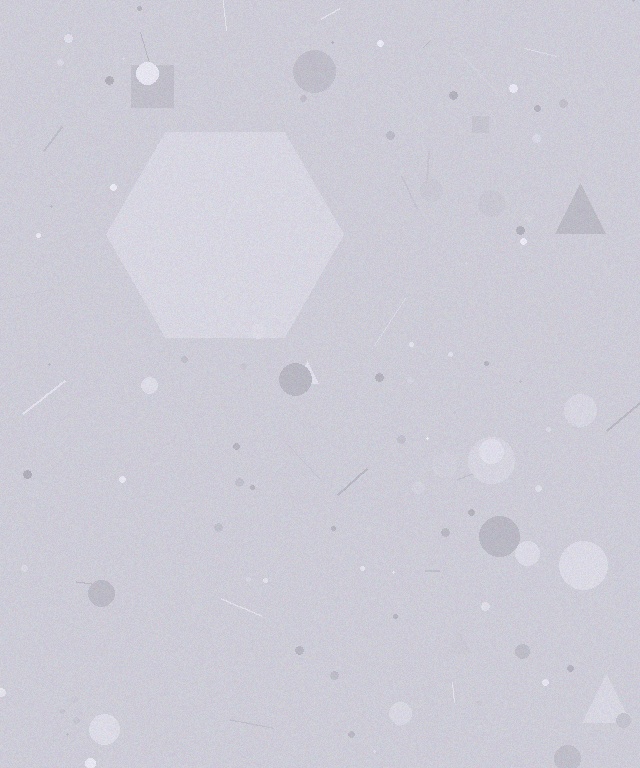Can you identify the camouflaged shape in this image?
The camouflaged shape is a hexagon.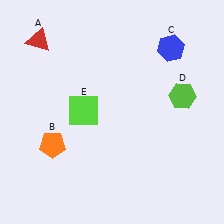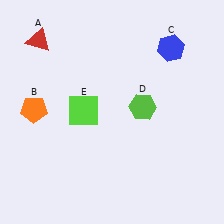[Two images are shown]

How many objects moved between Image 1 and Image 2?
2 objects moved between the two images.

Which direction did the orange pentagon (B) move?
The orange pentagon (B) moved up.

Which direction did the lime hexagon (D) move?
The lime hexagon (D) moved left.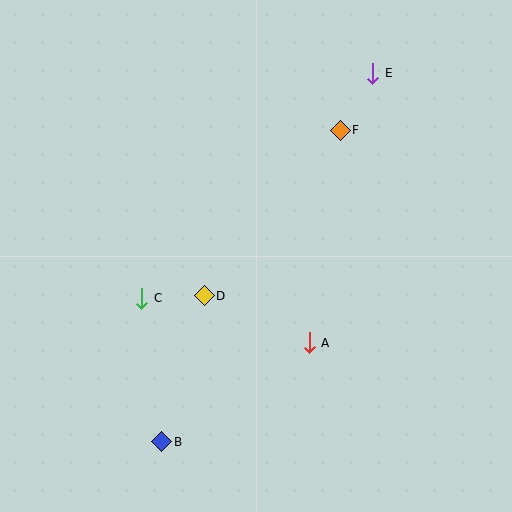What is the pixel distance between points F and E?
The distance between F and E is 65 pixels.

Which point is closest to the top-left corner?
Point C is closest to the top-left corner.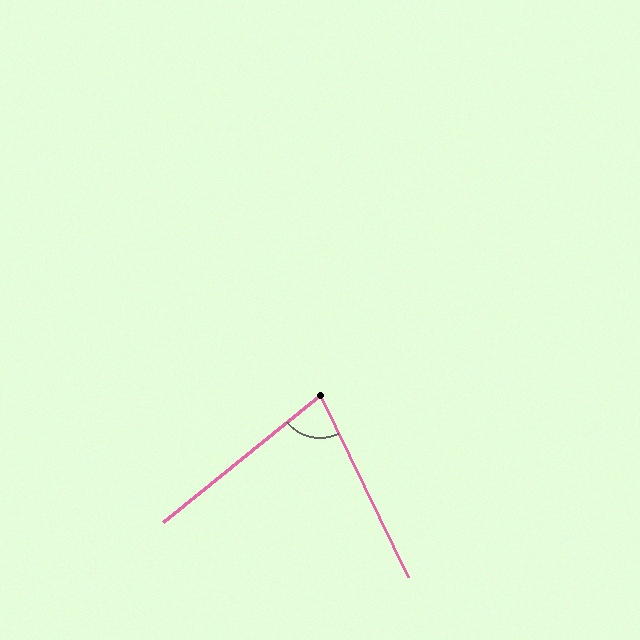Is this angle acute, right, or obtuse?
It is acute.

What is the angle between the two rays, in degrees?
Approximately 77 degrees.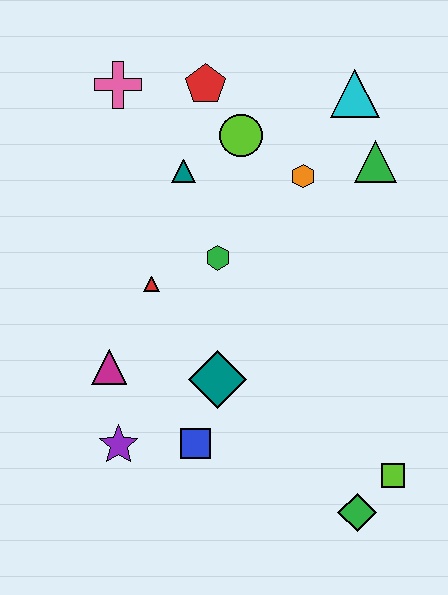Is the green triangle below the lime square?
No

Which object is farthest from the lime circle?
The green diamond is farthest from the lime circle.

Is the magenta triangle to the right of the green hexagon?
No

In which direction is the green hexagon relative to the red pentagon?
The green hexagon is below the red pentagon.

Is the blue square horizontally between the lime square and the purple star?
Yes